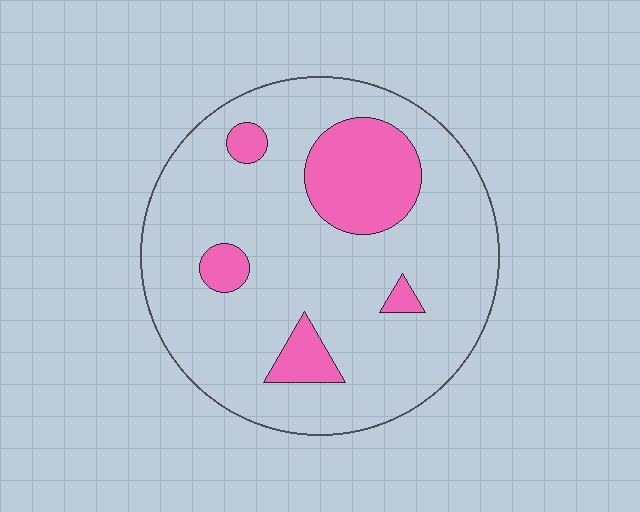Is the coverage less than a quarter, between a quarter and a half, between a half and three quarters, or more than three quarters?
Less than a quarter.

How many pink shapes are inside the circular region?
5.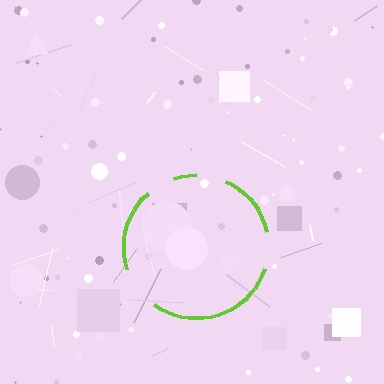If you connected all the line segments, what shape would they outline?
They would outline a circle.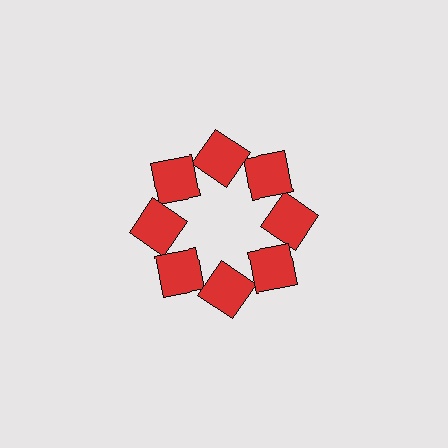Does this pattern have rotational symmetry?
Yes, this pattern has 8-fold rotational symmetry. It looks the same after rotating 45 degrees around the center.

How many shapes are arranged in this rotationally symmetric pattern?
There are 8 shapes, arranged in 8 groups of 1.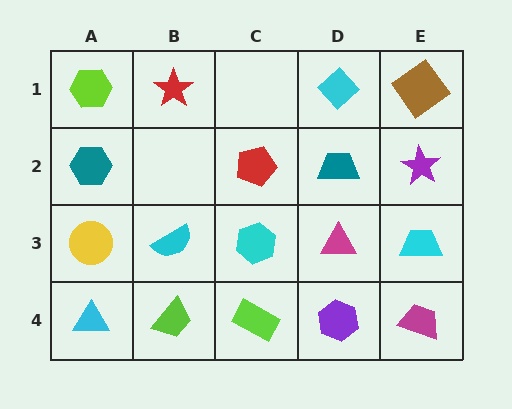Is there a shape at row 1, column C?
No, that cell is empty.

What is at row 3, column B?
A cyan semicircle.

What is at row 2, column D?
A teal trapezoid.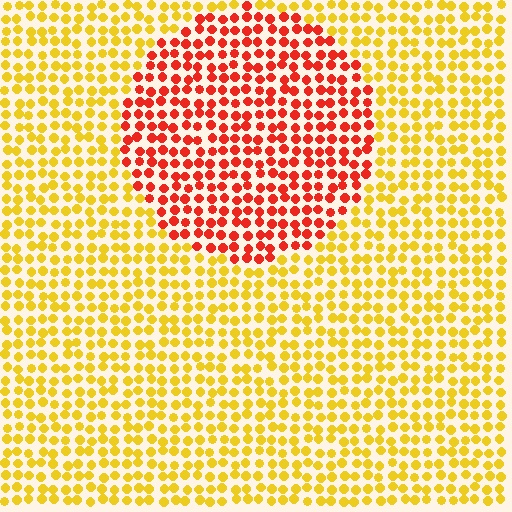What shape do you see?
I see a circle.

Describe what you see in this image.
The image is filled with small yellow elements in a uniform arrangement. A circle-shaped region is visible where the elements are tinted to a slightly different hue, forming a subtle color boundary.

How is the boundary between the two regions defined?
The boundary is defined purely by a slight shift in hue (about 48 degrees). Spacing, size, and orientation are identical on both sides.